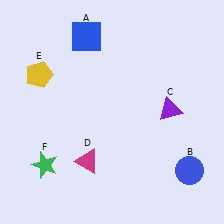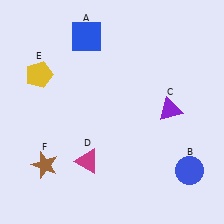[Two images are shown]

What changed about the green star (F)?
In Image 1, F is green. In Image 2, it changed to brown.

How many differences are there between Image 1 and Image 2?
There is 1 difference between the two images.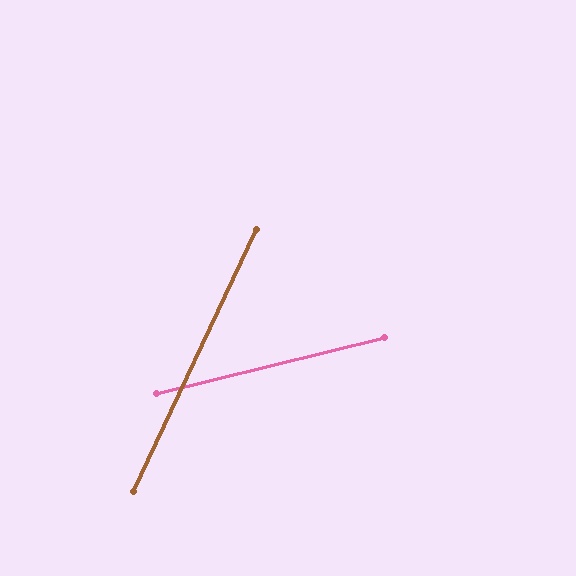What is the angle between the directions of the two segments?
Approximately 51 degrees.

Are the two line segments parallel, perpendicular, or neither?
Neither parallel nor perpendicular — they differ by about 51°.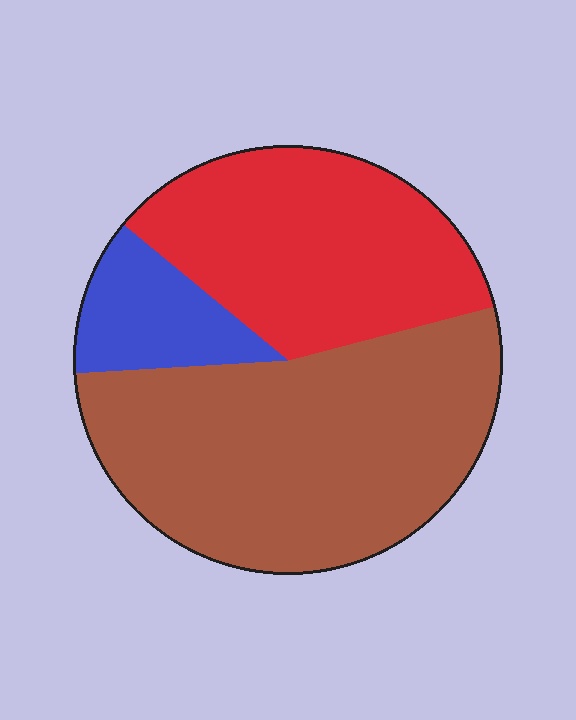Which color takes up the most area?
Brown, at roughly 55%.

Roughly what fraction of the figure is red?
Red takes up about one third (1/3) of the figure.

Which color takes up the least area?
Blue, at roughly 10%.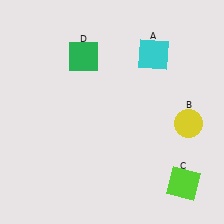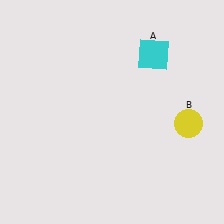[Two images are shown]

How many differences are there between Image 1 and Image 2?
There are 2 differences between the two images.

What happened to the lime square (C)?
The lime square (C) was removed in Image 2. It was in the bottom-right area of Image 1.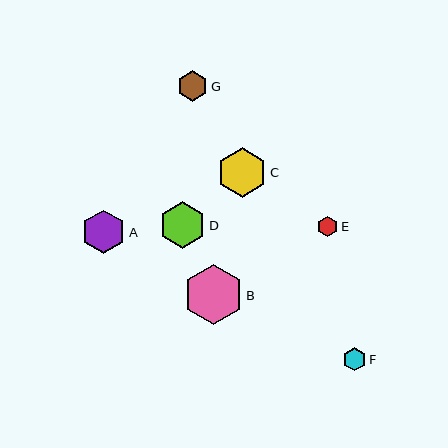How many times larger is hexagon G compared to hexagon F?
Hexagon G is approximately 1.3 times the size of hexagon F.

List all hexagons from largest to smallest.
From largest to smallest: B, C, D, A, G, F, E.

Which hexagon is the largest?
Hexagon B is the largest with a size of approximately 60 pixels.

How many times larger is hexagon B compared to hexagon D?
Hexagon B is approximately 1.3 times the size of hexagon D.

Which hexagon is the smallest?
Hexagon E is the smallest with a size of approximately 20 pixels.